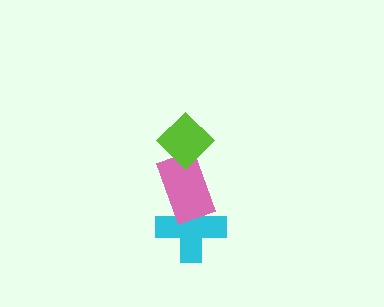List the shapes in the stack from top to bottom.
From top to bottom: the lime diamond, the pink rectangle, the cyan cross.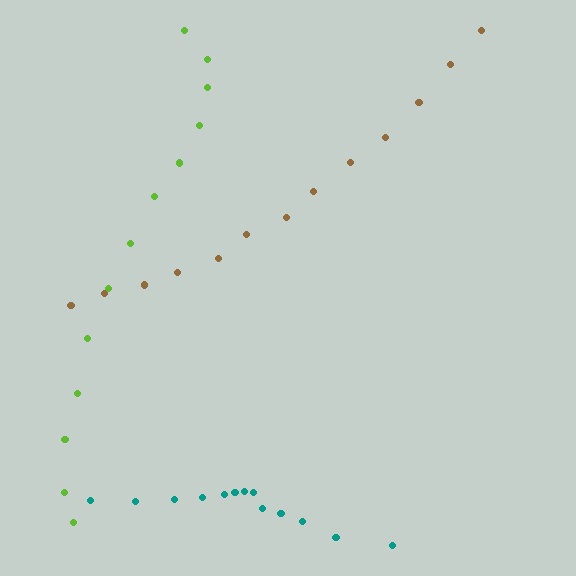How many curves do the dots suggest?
There are 3 distinct paths.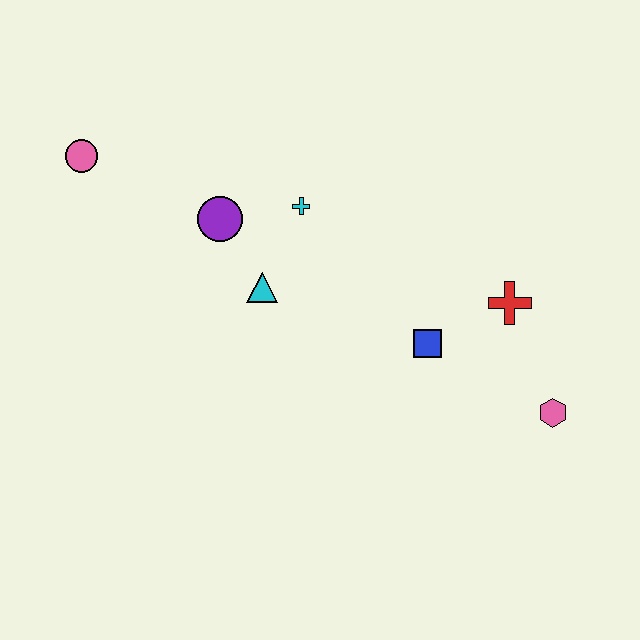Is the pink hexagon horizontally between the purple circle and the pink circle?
No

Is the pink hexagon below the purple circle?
Yes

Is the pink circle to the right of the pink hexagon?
No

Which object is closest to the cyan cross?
The purple circle is closest to the cyan cross.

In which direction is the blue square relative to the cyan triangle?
The blue square is to the right of the cyan triangle.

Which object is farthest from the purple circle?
The pink hexagon is farthest from the purple circle.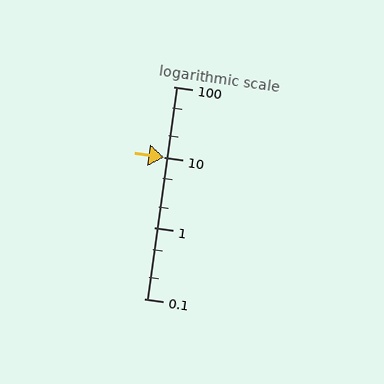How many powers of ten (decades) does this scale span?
The scale spans 3 decades, from 0.1 to 100.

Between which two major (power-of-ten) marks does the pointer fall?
The pointer is between 10 and 100.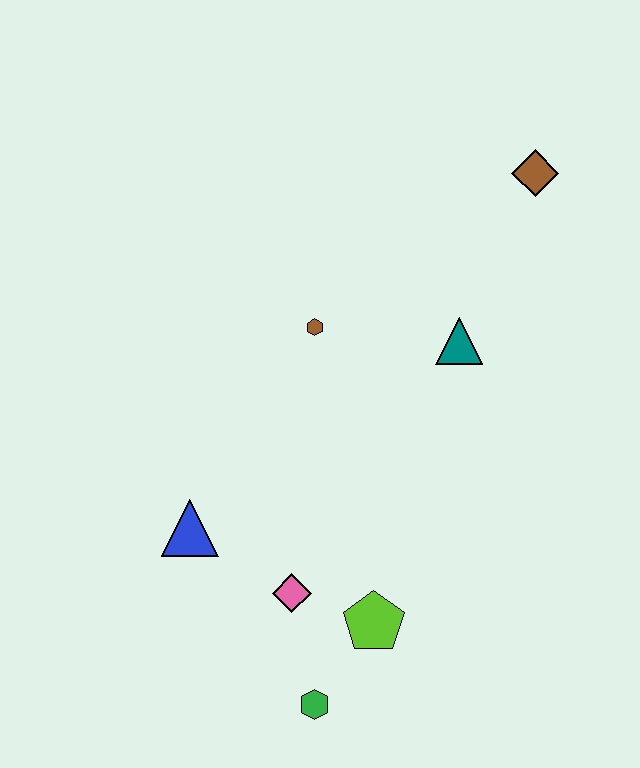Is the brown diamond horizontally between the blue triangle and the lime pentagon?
No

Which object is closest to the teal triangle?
The brown hexagon is closest to the teal triangle.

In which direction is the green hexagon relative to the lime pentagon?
The green hexagon is below the lime pentagon.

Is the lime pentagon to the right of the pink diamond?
Yes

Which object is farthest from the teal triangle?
The green hexagon is farthest from the teal triangle.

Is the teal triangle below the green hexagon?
No